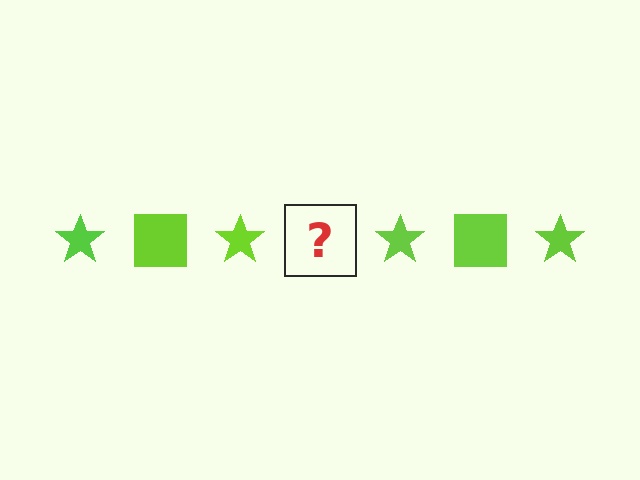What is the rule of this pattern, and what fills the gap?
The rule is that the pattern cycles through star, square shapes in lime. The gap should be filled with a lime square.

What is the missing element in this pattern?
The missing element is a lime square.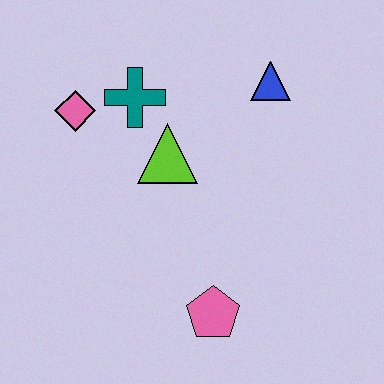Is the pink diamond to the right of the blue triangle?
No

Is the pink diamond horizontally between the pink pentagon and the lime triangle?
No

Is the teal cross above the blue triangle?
No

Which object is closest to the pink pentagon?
The lime triangle is closest to the pink pentagon.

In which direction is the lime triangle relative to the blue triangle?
The lime triangle is to the left of the blue triangle.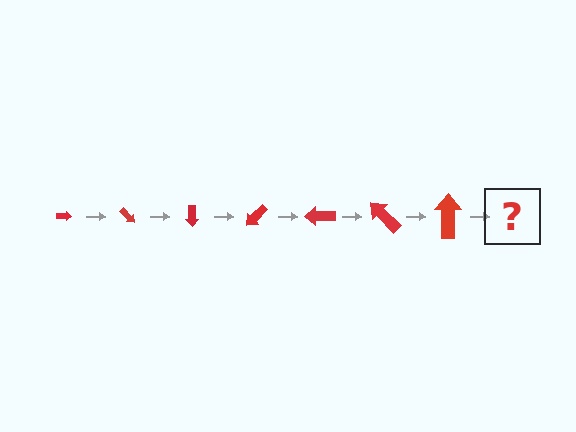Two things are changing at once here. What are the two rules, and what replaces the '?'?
The two rules are that the arrow grows larger each step and it rotates 45 degrees each step. The '?' should be an arrow, larger than the previous one and rotated 315 degrees from the start.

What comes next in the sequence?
The next element should be an arrow, larger than the previous one and rotated 315 degrees from the start.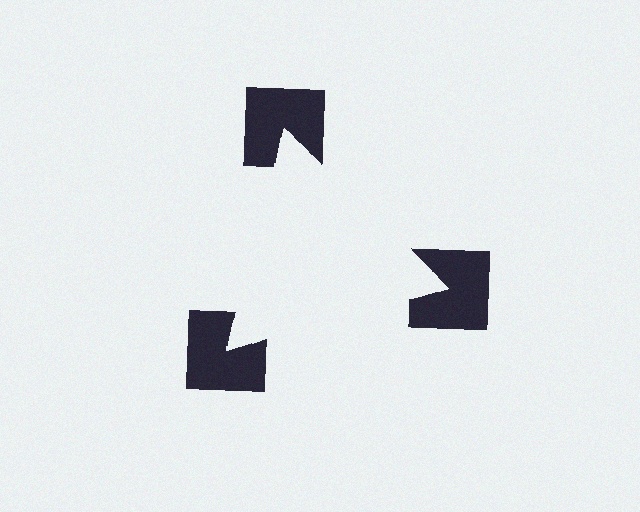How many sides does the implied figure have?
3 sides.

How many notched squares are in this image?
There are 3 — one at each vertex of the illusory triangle.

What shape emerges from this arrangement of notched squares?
An illusory triangle — its edges are inferred from the aligned wedge cuts in the notched squares, not physically drawn.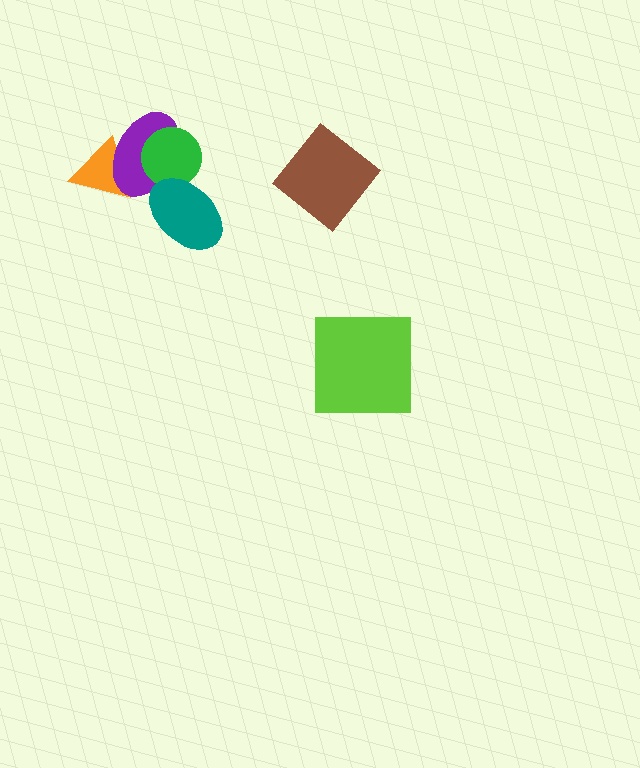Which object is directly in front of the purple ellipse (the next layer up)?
The green circle is directly in front of the purple ellipse.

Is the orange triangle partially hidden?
Yes, it is partially covered by another shape.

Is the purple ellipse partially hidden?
Yes, it is partially covered by another shape.